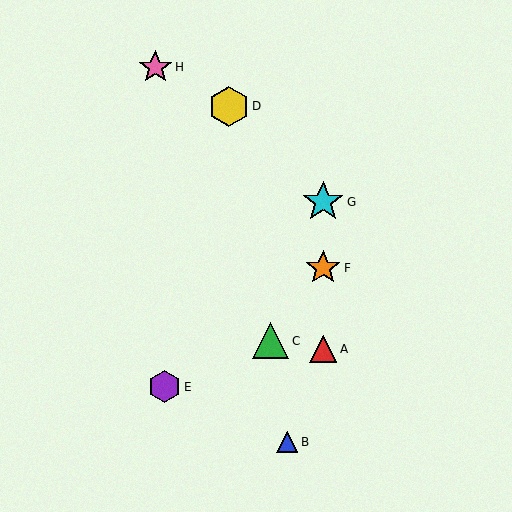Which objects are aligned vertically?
Objects A, F, G are aligned vertically.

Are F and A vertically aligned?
Yes, both are at x≈323.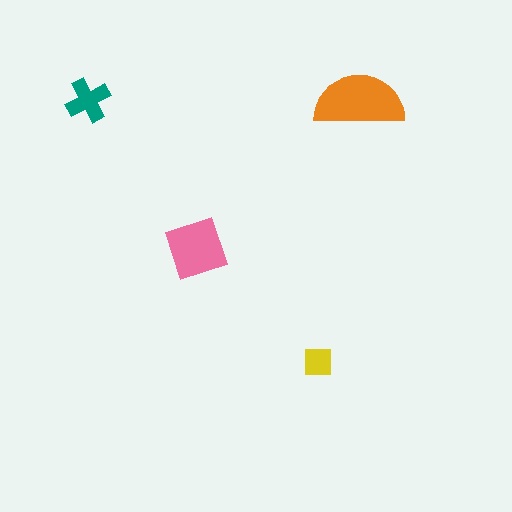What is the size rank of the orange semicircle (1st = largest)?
1st.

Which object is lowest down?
The yellow square is bottommost.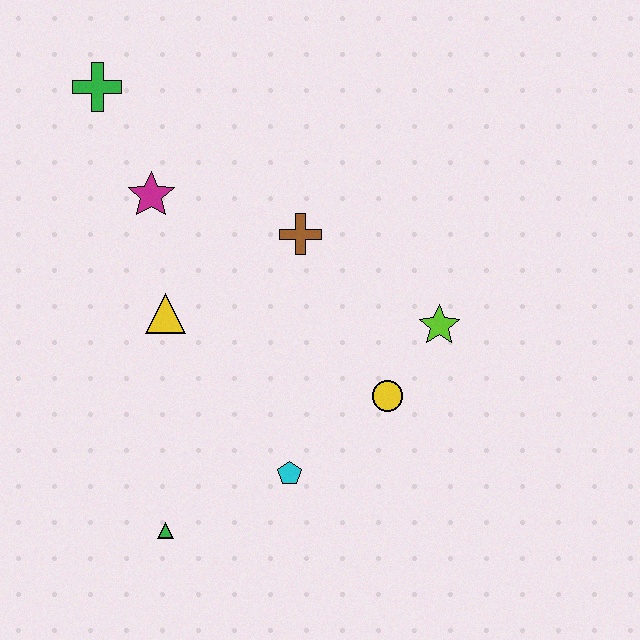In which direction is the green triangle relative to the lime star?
The green triangle is to the left of the lime star.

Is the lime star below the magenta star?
Yes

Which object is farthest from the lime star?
The green cross is farthest from the lime star.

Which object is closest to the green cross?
The magenta star is closest to the green cross.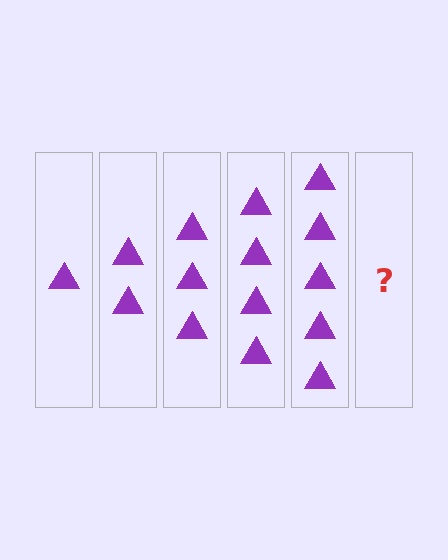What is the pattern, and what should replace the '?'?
The pattern is that each step adds one more triangle. The '?' should be 6 triangles.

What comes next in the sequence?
The next element should be 6 triangles.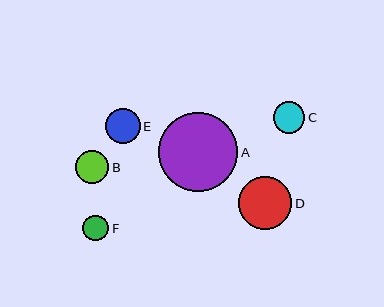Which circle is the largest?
Circle A is the largest with a size of approximately 79 pixels.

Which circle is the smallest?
Circle F is the smallest with a size of approximately 26 pixels.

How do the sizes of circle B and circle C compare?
Circle B and circle C are approximately the same size.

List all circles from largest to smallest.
From largest to smallest: A, D, E, B, C, F.